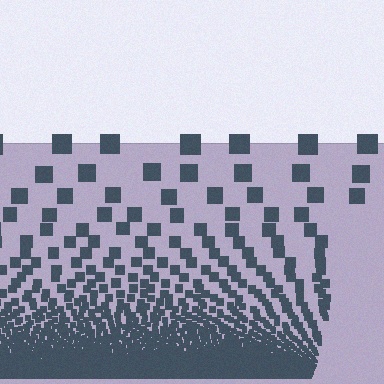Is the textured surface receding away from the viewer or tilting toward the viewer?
The surface appears to tilt toward the viewer. Texture elements get larger and sparser toward the top.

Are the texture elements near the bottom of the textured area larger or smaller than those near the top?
Smaller. The gradient is inverted — elements near the bottom are smaller and denser.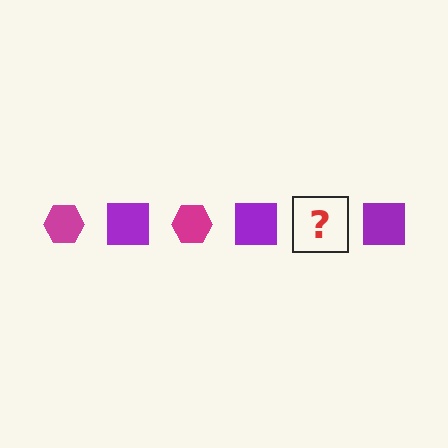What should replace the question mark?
The question mark should be replaced with a magenta hexagon.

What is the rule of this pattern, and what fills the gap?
The rule is that the pattern alternates between magenta hexagon and purple square. The gap should be filled with a magenta hexagon.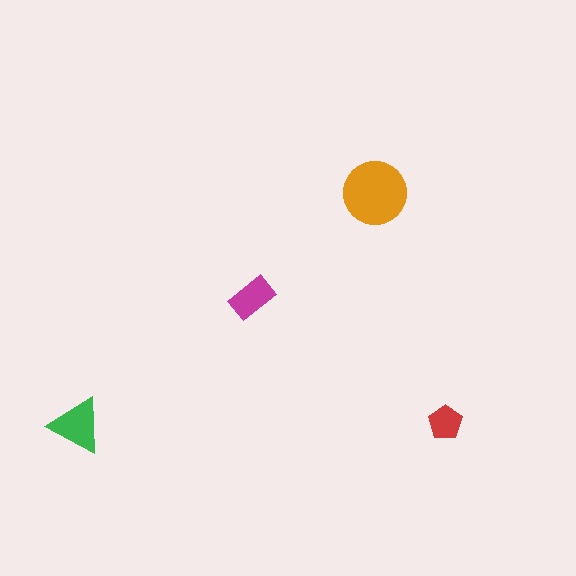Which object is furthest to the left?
The green triangle is leftmost.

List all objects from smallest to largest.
The red pentagon, the magenta rectangle, the green triangle, the orange circle.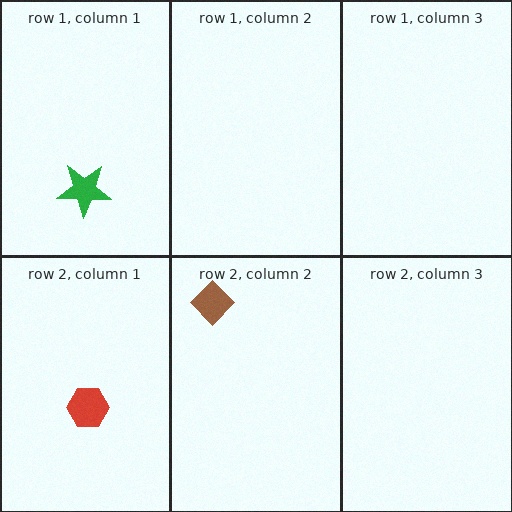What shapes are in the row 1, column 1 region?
The green star.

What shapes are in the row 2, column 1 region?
The red hexagon.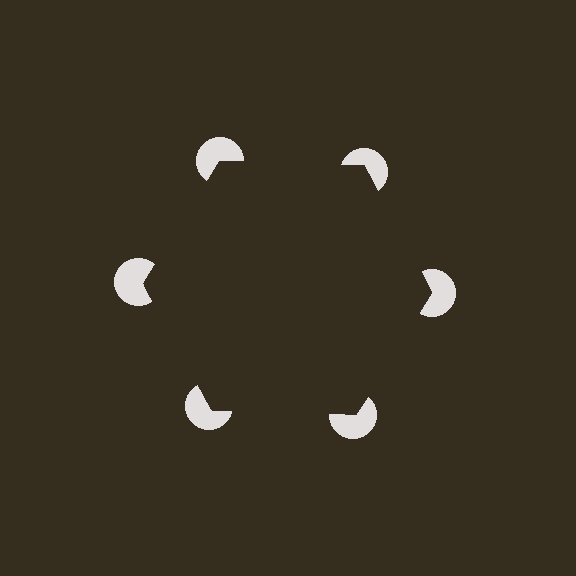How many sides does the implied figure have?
6 sides.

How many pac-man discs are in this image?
There are 6 — one at each vertex of the illusory hexagon.